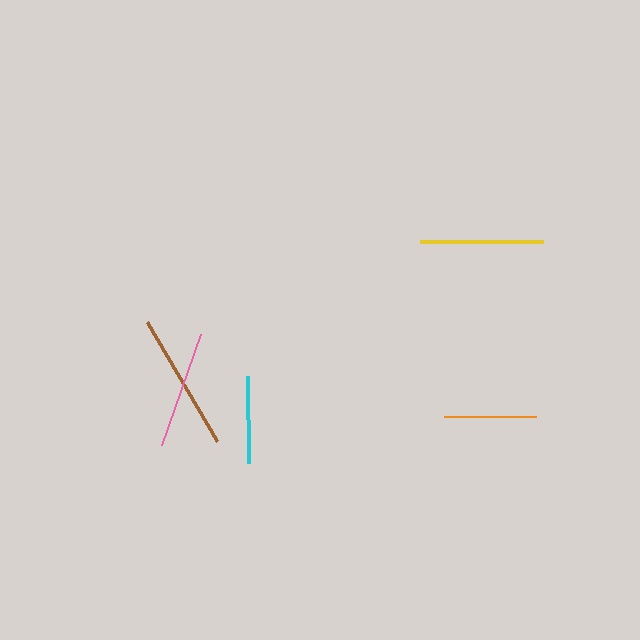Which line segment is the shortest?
The cyan line is the shortest at approximately 86 pixels.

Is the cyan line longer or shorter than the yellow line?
The yellow line is longer than the cyan line.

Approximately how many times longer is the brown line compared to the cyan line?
The brown line is approximately 1.6 times the length of the cyan line.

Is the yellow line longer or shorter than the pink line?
The yellow line is longer than the pink line.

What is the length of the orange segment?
The orange segment is approximately 91 pixels long.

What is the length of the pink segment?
The pink segment is approximately 118 pixels long.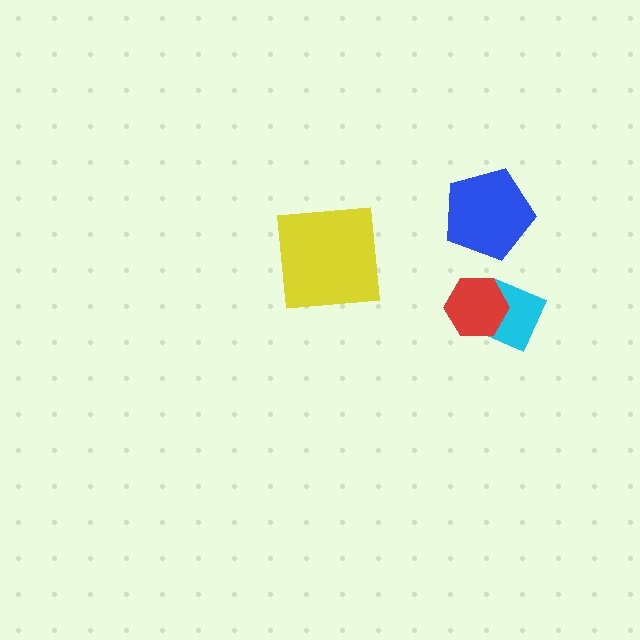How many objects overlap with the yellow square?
0 objects overlap with the yellow square.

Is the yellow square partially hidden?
No, no other shape covers it.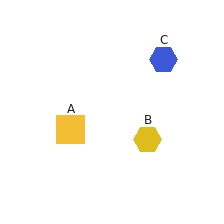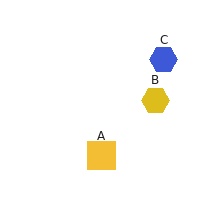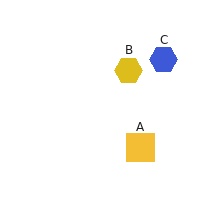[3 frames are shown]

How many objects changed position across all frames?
2 objects changed position: yellow square (object A), yellow hexagon (object B).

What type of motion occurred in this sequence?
The yellow square (object A), yellow hexagon (object B) rotated counterclockwise around the center of the scene.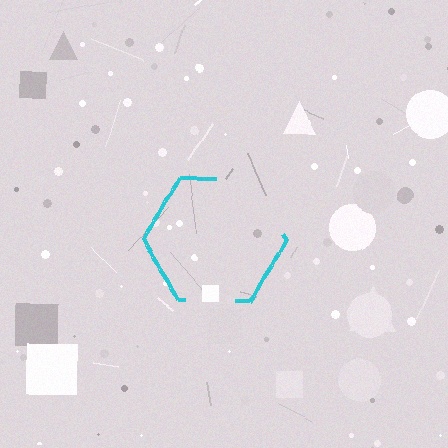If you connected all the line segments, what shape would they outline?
They would outline a hexagon.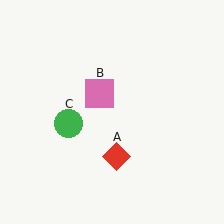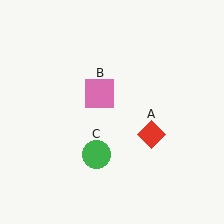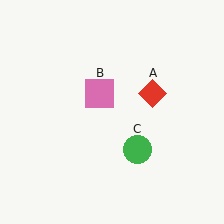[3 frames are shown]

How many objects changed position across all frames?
2 objects changed position: red diamond (object A), green circle (object C).